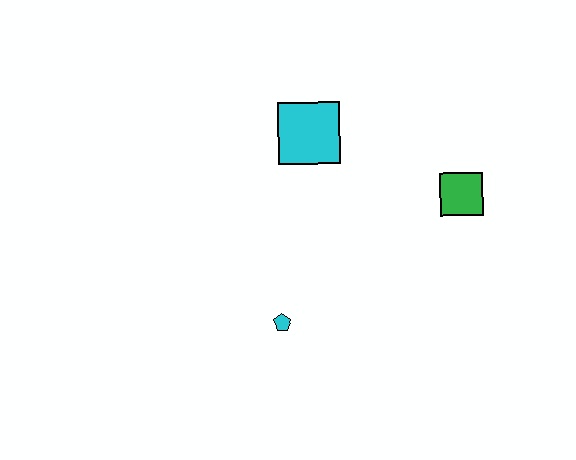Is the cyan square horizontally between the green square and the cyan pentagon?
Yes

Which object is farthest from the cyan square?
The cyan pentagon is farthest from the cyan square.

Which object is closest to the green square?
The cyan square is closest to the green square.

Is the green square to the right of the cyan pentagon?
Yes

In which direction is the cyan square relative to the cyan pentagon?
The cyan square is above the cyan pentagon.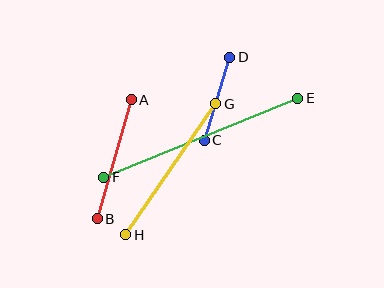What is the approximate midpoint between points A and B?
The midpoint is at approximately (114, 159) pixels.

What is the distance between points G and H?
The distance is approximately 159 pixels.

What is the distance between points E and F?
The distance is approximately 210 pixels.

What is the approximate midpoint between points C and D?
The midpoint is at approximately (217, 99) pixels.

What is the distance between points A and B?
The distance is approximately 124 pixels.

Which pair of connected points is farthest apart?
Points E and F are farthest apart.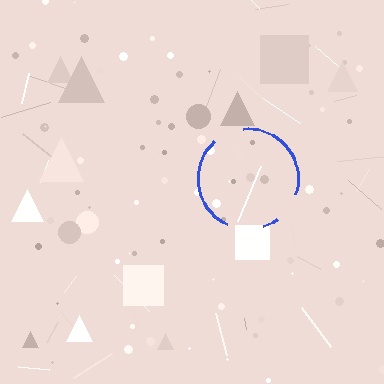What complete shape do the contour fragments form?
The contour fragments form a circle.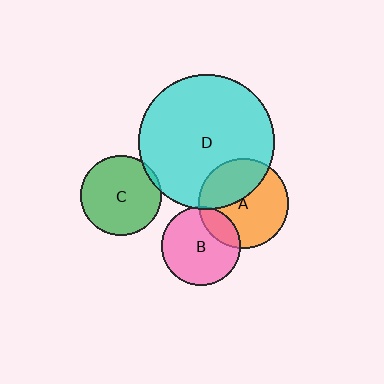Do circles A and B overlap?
Yes.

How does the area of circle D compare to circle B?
Approximately 3.0 times.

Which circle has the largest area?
Circle D (cyan).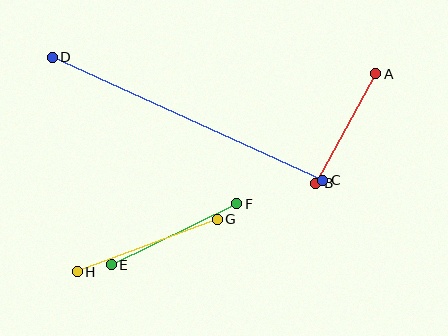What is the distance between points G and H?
The distance is approximately 150 pixels.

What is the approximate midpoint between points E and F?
The midpoint is at approximately (174, 234) pixels.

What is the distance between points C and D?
The distance is approximately 297 pixels.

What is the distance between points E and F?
The distance is approximately 140 pixels.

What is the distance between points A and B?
The distance is approximately 125 pixels.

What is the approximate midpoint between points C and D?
The midpoint is at approximately (188, 119) pixels.